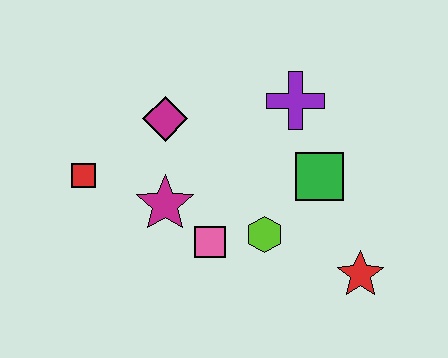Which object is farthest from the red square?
The red star is farthest from the red square.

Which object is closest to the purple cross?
The green square is closest to the purple cross.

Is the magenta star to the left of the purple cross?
Yes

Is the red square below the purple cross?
Yes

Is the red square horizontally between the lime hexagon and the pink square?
No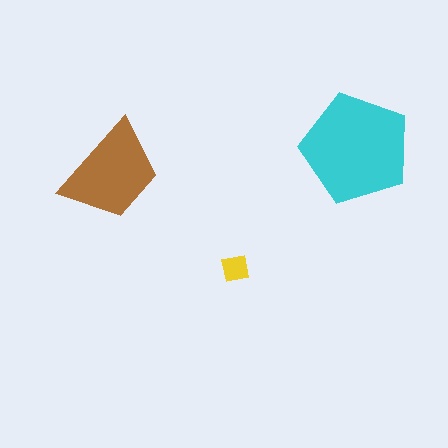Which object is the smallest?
The yellow square.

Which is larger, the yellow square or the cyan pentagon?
The cyan pentagon.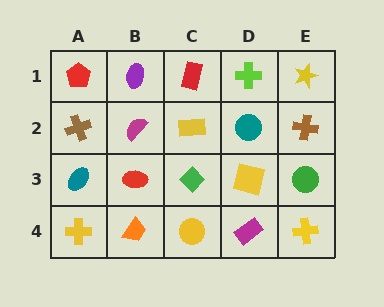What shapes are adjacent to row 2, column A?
A red pentagon (row 1, column A), a teal ellipse (row 3, column A), a magenta semicircle (row 2, column B).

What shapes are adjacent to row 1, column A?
A brown cross (row 2, column A), a purple ellipse (row 1, column B).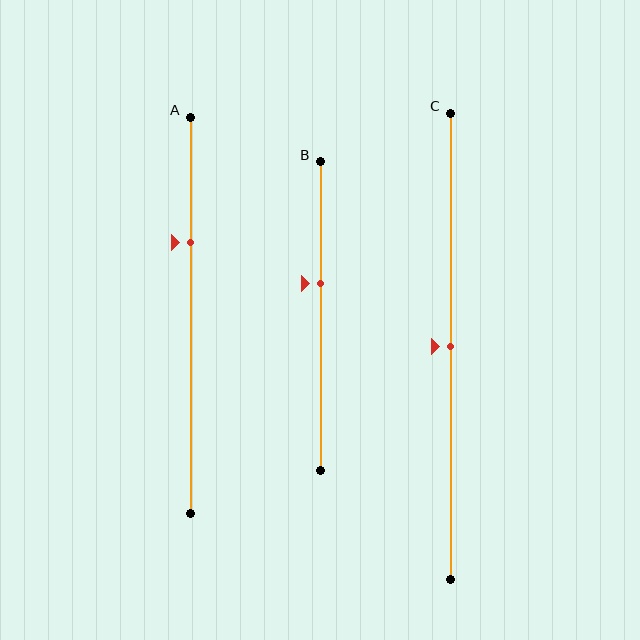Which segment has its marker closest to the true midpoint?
Segment C has its marker closest to the true midpoint.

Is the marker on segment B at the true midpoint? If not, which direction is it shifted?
No, the marker on segment B is shifted upward by about 11% of the segment length.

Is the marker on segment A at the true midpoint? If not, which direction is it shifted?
No, the marker on segment A is shifted upward by about 18% of the segment length.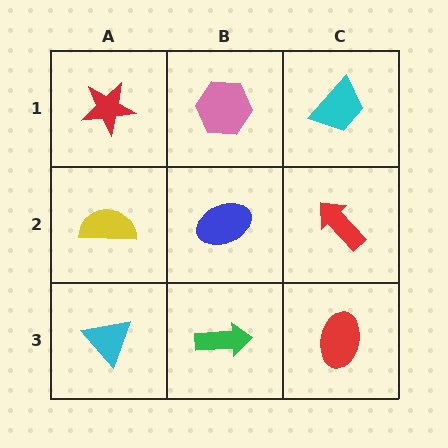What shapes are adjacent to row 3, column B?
A blue ellipse (row 2, column B), a cyan triangle (row 3, column A), a red ellipse (row 3, column C).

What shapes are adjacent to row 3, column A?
A yellow semicircle (row 2, column A), a green arrow (row 3, column B).